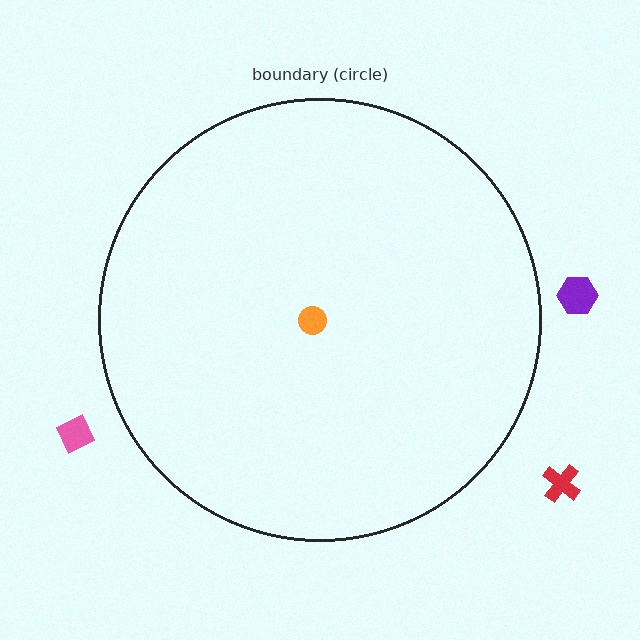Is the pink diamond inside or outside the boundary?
Outside.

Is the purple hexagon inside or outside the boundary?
Outside.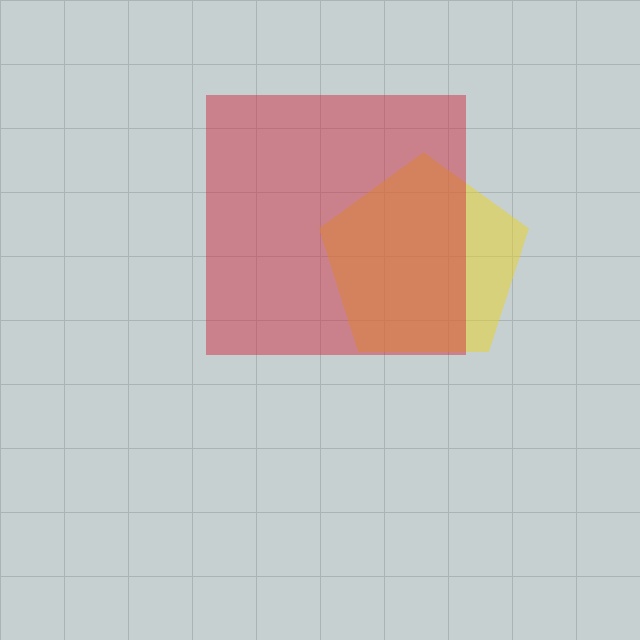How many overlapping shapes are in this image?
There are 2 overlapping shapes in the image.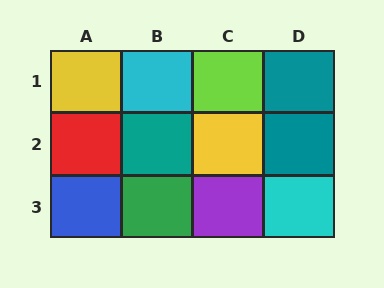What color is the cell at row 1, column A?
Yellow.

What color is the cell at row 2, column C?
Yellow.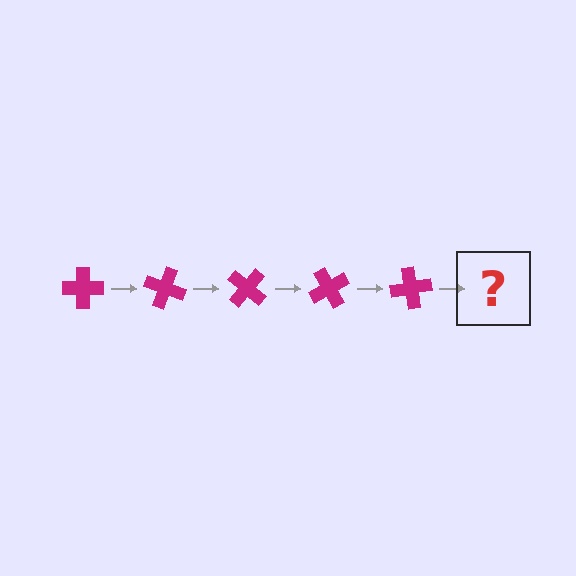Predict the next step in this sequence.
The next step is a magenta cross rotated 100 degrees.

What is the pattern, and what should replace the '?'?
The pattern is that the cross rotates 20 degrees each step. The '?' should be a magenta cross rotated 100 degrees.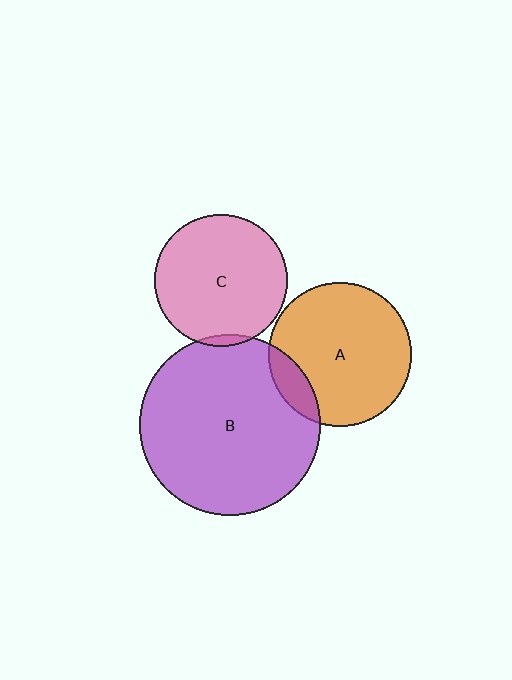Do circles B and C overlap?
Yes.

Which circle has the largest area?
Circle B (purple).